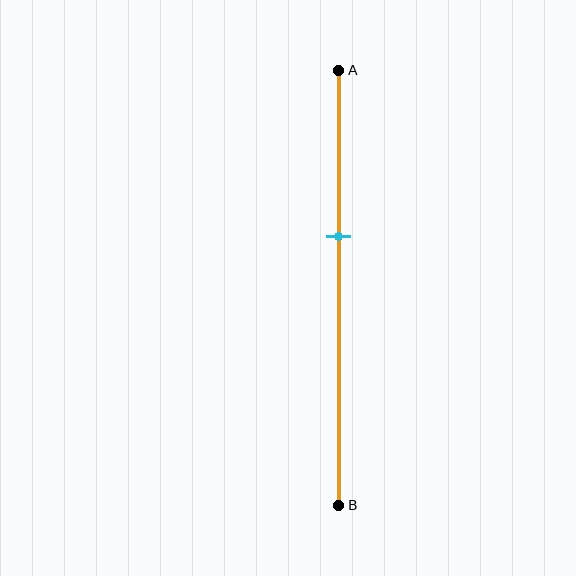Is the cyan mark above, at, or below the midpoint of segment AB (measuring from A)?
The cyan mark is above the midpoint of segment AB.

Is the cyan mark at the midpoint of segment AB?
No, the mark is at about 40% from A, not at the 50% midpoint.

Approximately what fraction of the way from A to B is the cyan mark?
The cyan mark is approximately 40% of the way from A to B.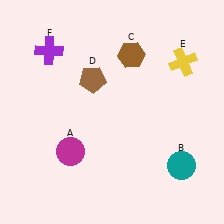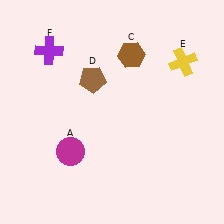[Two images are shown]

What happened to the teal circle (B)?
The teal circle (B) was removed in Image 2. It was in the bottom-right area of Image 1.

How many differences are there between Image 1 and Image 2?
There is 1 difference between the two images.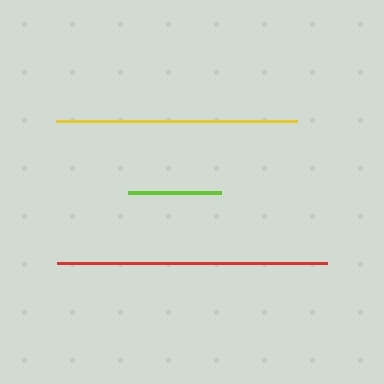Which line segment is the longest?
The red line is the longest at approximately 270 pixels.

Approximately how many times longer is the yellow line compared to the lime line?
The yellow line is approximately 2.6 times the length of the lime line.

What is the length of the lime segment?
The lime segment is approximately 92 pixels long.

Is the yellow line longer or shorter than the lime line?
The yellow line is longer than the lime line.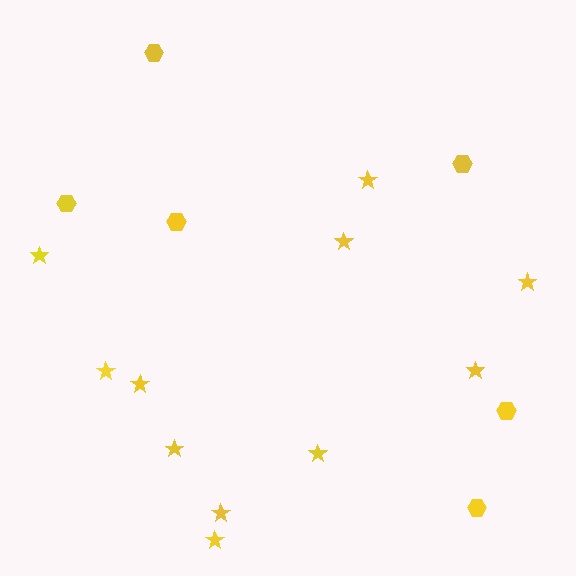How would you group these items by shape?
There are 2 groups: one group of hexagons (6) and one group of stars (11).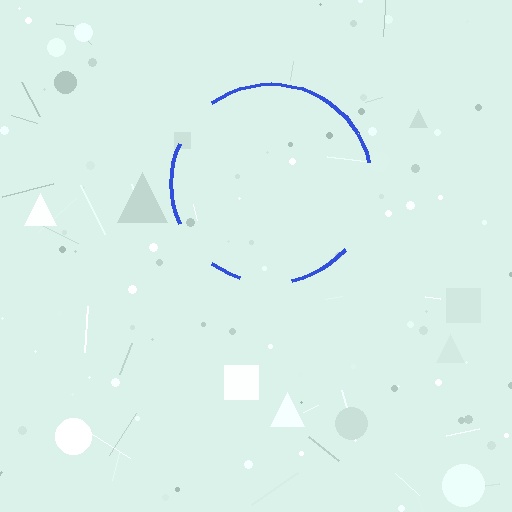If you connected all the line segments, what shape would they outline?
They would outline a circle.